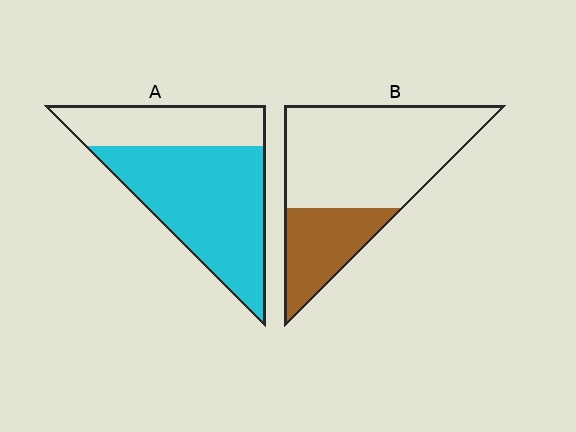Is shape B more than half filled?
No.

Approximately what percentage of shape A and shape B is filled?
A is approximately 65% and B is approximately 30%.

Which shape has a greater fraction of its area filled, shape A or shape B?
Shape A.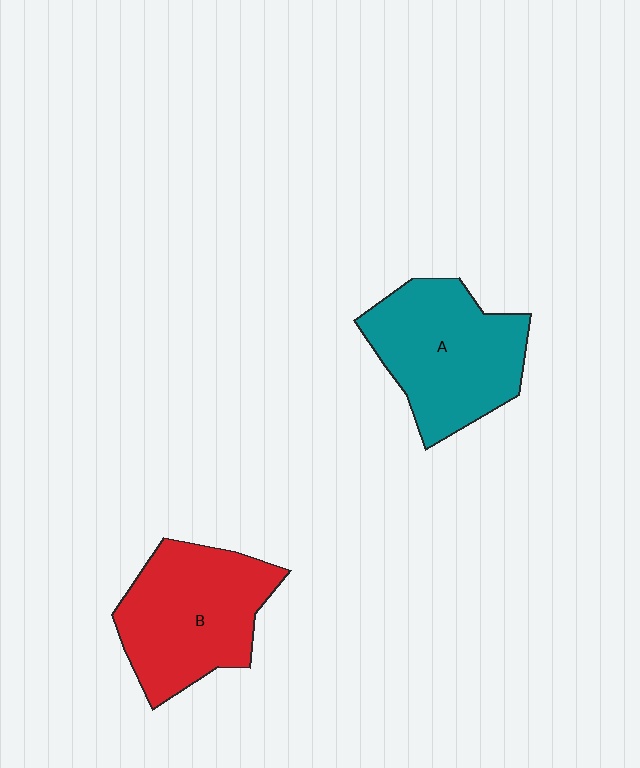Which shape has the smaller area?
Shape A (teal).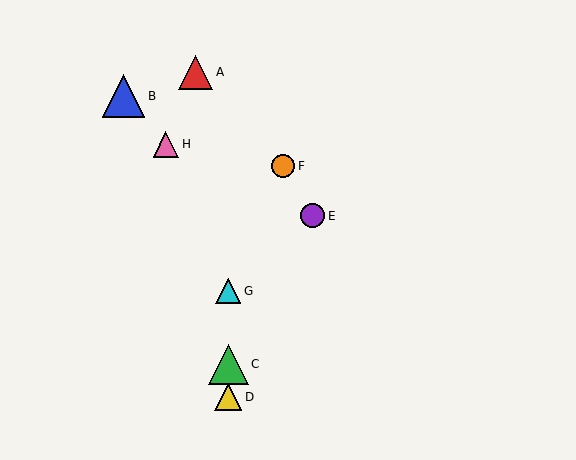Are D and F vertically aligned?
No, D is at x≈228 and F is at x≈283.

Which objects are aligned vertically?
Objects C, D, G are aligned vertically.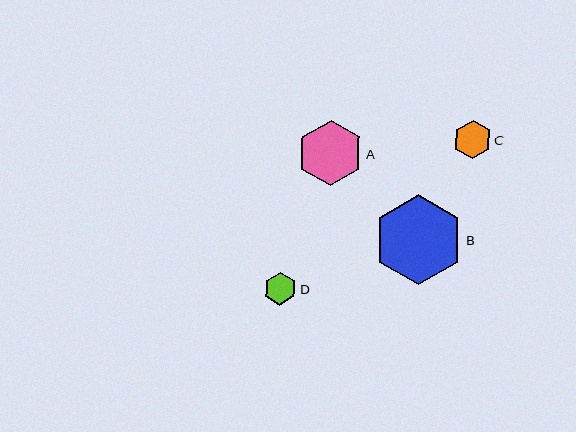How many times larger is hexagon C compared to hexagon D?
Hexagon C is approximately 1.2 times the size of hexagon D.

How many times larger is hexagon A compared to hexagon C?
Hexagon A is approximately 1.7 times the size of hexagon C.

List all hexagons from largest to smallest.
From largest to smallest: B, A, C, D.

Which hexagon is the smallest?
Hexagon D is the smallest with a size of approximately 33 pixels.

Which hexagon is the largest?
Hexagon B is the largest with a size of approximately 90 pixels.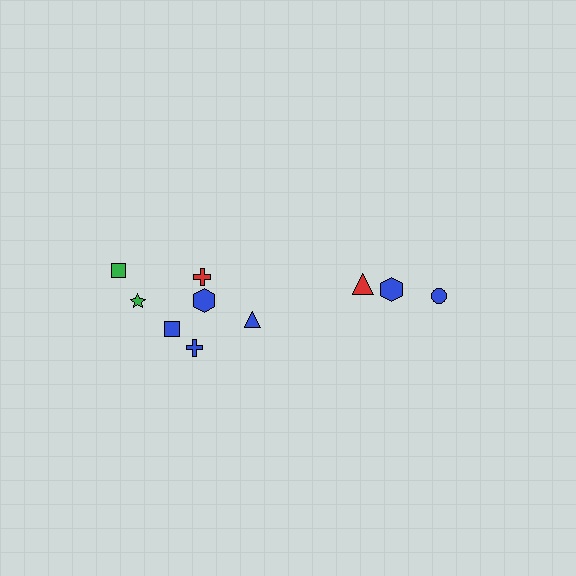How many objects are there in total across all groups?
There are 10 objects.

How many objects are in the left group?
There are 7 objects.